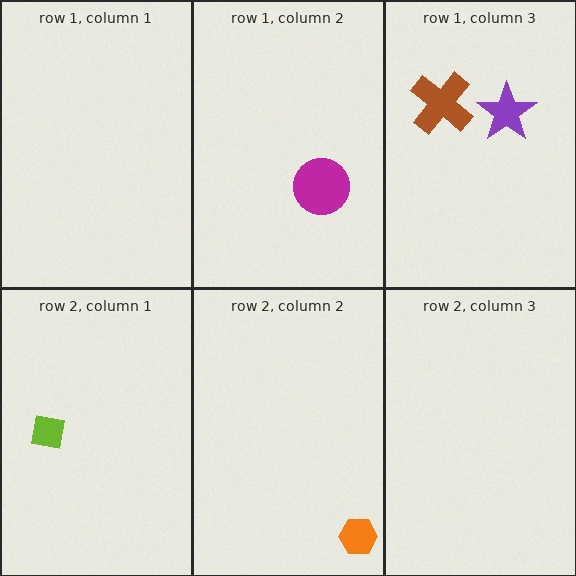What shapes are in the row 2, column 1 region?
The lime square.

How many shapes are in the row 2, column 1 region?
1.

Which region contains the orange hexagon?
The row 2, column 2 region.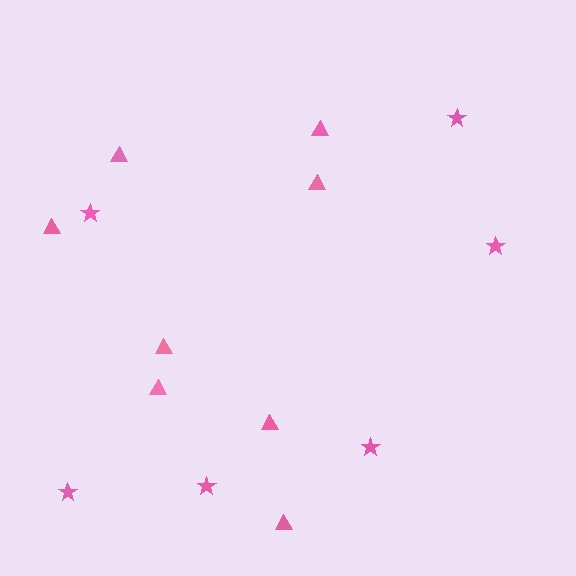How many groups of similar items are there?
There are 2 groups: one group of stars (6) and one group of triangles (8).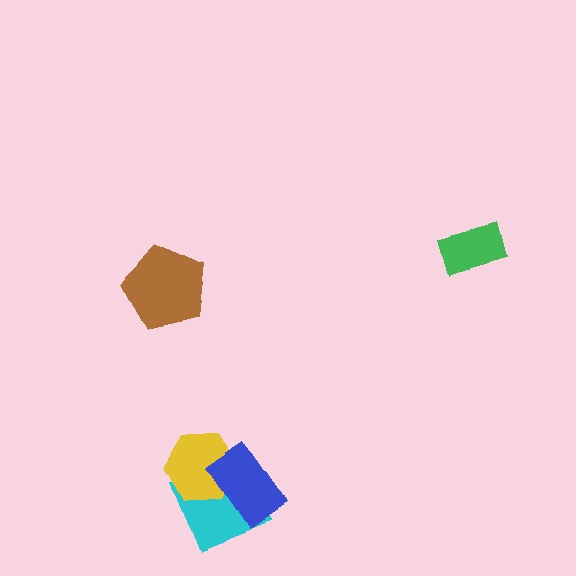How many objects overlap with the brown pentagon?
0 objects overlap with the brown pentagon.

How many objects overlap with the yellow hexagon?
2 objects overlap with the yellow hexagon.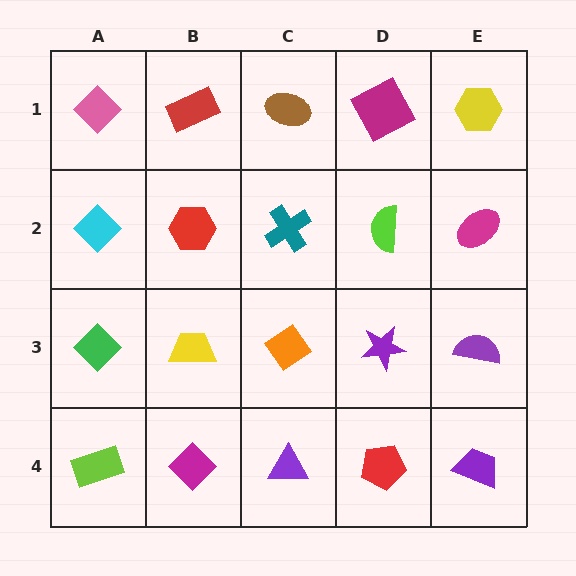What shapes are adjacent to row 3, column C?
A teal cross (row 2, column C), a purple triangle (row 4, column C), a yellow trapezoid (row 3, column B), a purple star (row 3, column D).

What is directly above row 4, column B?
A yellow trapezoid.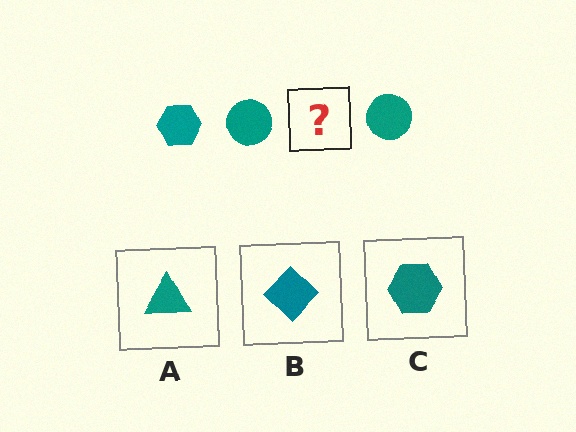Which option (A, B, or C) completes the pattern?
C.